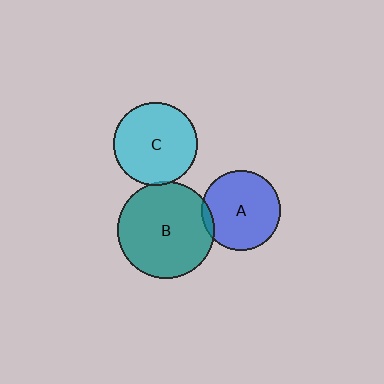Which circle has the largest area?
Circle B (teal).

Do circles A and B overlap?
Yes.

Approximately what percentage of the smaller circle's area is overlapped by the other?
Approximately 5%.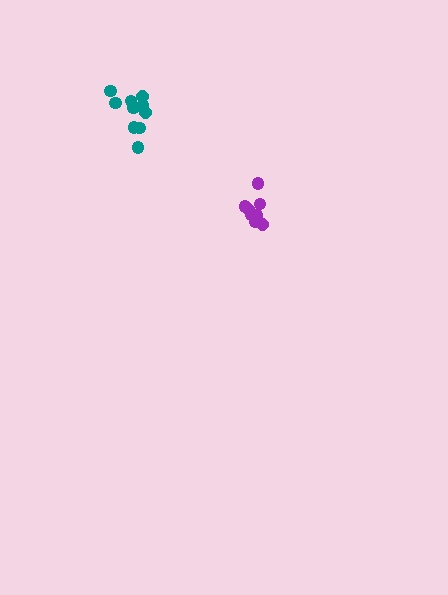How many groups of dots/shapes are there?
There are 2 groups.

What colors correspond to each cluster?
The clusters are colored: purple, teal.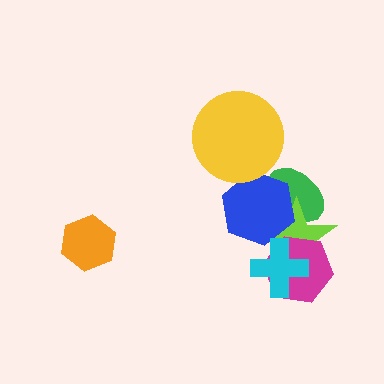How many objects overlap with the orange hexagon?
0 objects overlap with the orange hexagon.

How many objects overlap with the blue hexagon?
3 objects overlap with the blue hexagon.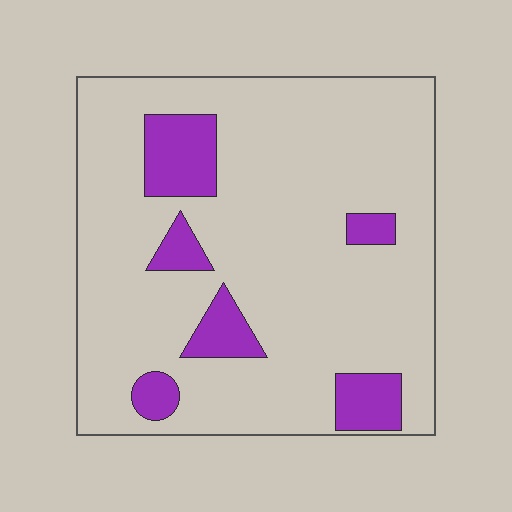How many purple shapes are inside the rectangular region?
6.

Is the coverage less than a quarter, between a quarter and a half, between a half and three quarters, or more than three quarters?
Less than a quarter.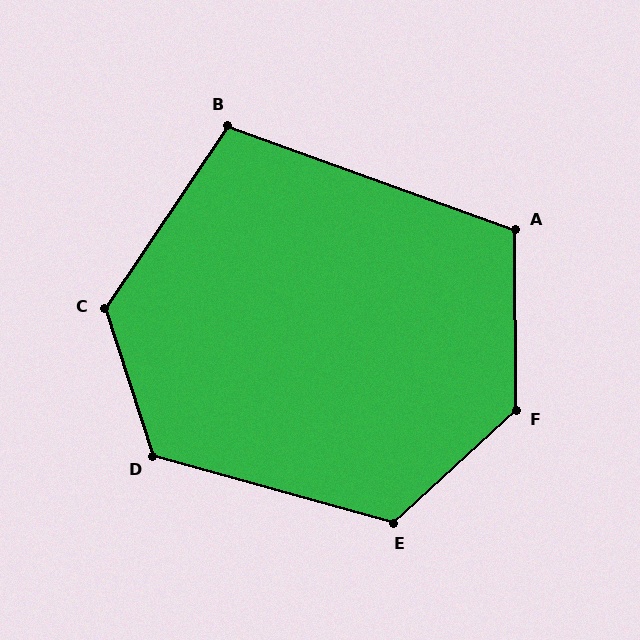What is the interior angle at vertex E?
Approximately 122 degrees (obtuse).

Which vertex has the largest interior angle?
F, at approximately 132 degrees.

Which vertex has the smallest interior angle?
B, at approximately 104 degrees.